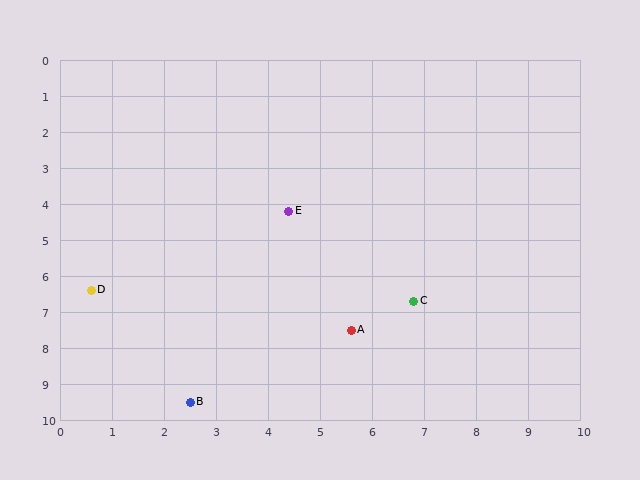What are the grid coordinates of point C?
Point C is at approximately (6.8, 6.7).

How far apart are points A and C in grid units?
Points A and C are about 1.4 grid units apart.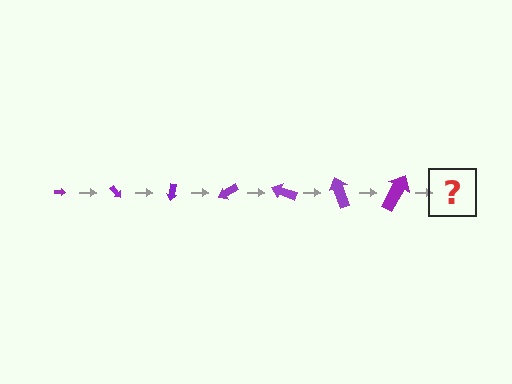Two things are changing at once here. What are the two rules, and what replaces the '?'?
The two rules are that the arrow grows larger each step and it rotates 50 degrees each step. The '?' should be an arrow, larger than the previous one and rotated 350 degrees from the start.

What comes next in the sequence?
The next element should be an arrow, larger than the previous one and rotated 350 degrees from the start.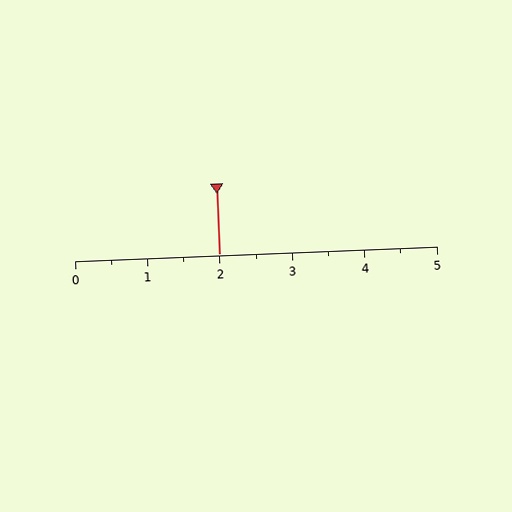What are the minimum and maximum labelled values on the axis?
The axis runs from 0 to 5.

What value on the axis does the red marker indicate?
The marker indicates approximately 2.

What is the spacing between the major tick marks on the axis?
The major ticks are spaced 1 apart.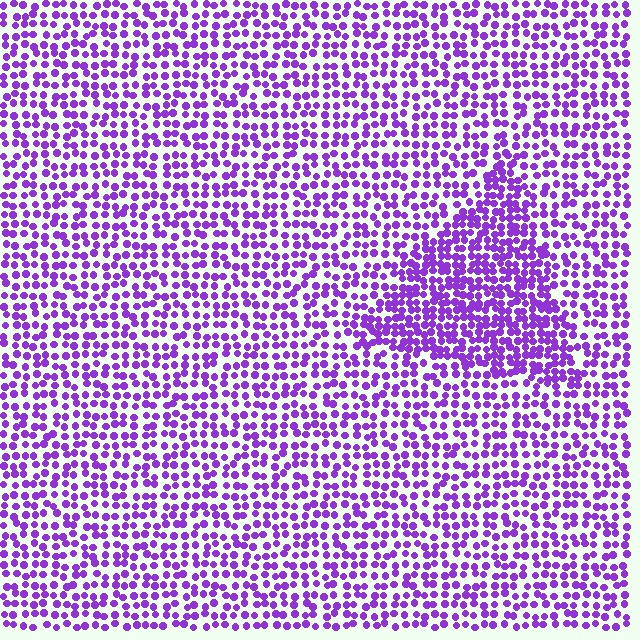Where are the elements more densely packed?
The elements are more densely packed inside the triangle boundary.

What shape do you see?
I see a triangle.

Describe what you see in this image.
The image contains small purple elements arranged at two different densities. A triangle-shaped region is visible where the elements are more densely packed than the surrounding area.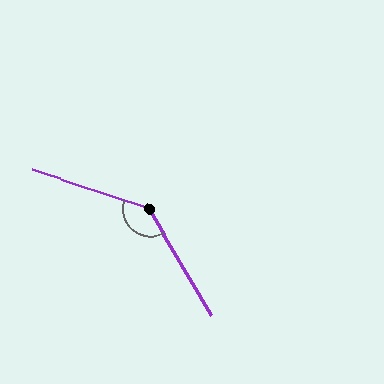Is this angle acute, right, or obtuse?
It is obtuse.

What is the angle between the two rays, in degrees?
Approximately 139 degrees.